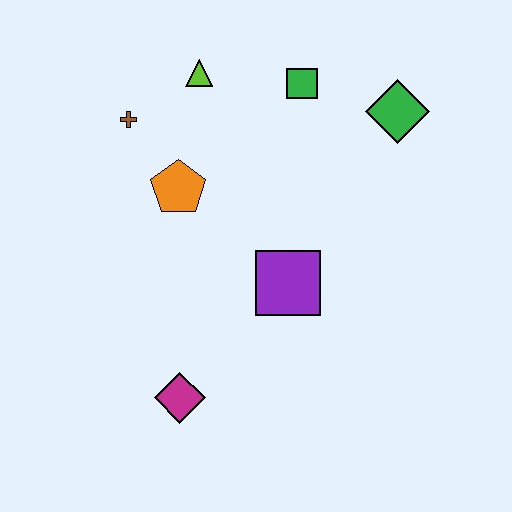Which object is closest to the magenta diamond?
The purple square is closest to the magenta diamond.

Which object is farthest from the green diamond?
The magenta diamond is farthest from the green diamond.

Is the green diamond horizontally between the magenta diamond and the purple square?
No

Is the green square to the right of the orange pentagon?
Yes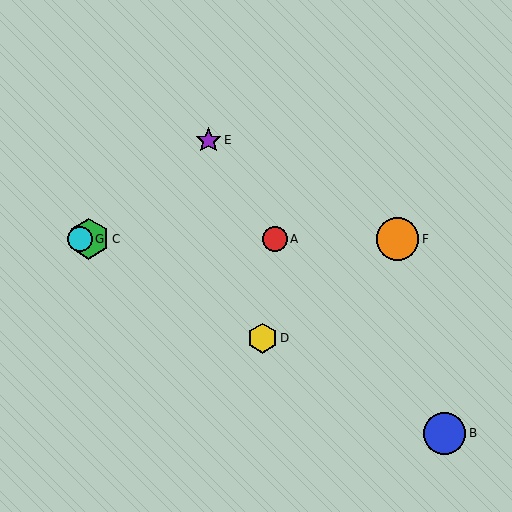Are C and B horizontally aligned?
No, C is at y≈239 and B is at y≈433.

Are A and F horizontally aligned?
Yes, both are at y≈239.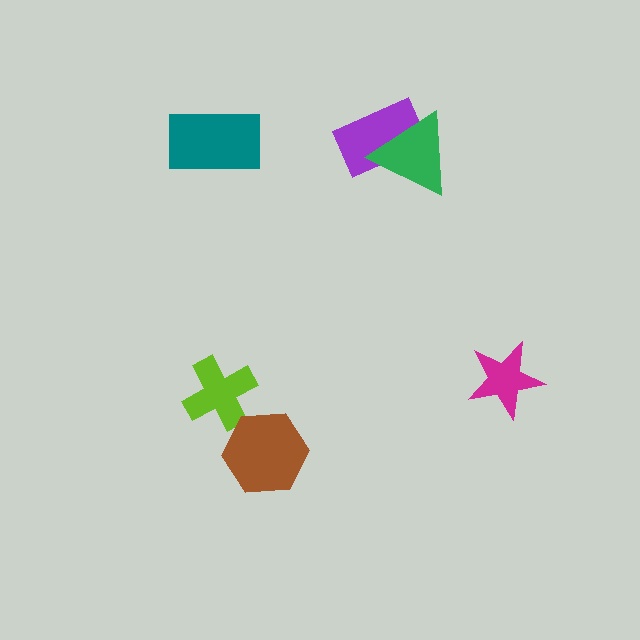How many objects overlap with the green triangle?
1 object overlaps with the green triangle.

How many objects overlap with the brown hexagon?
0 objects overlap with the brown hexagon.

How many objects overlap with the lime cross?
0 objects overlap with the lime cross.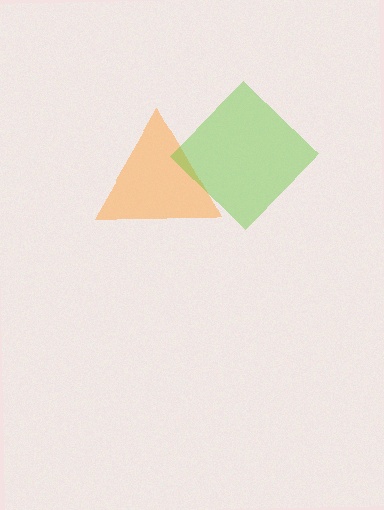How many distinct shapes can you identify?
There are 2 distinct shapes: an orange triangle, a lime diamond.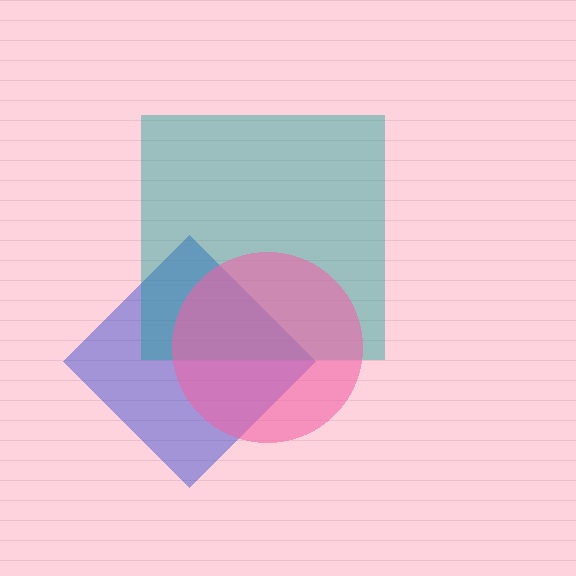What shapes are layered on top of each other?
The layered shapes are: a blue diamond, a teal square, a pink circle.